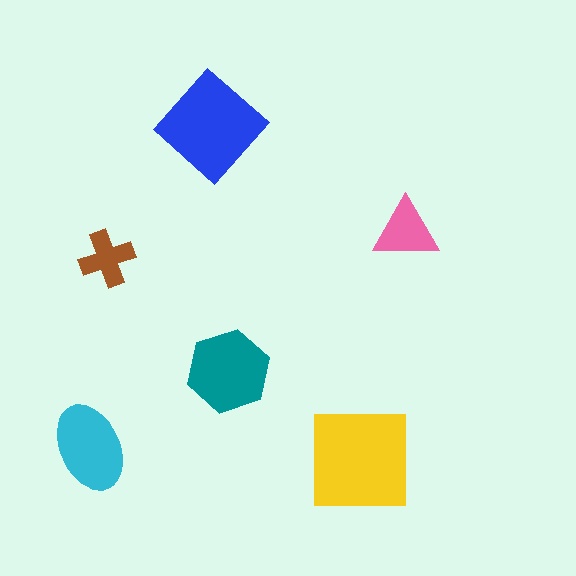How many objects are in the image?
There are 6 objects in the image.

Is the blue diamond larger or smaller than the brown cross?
Larger.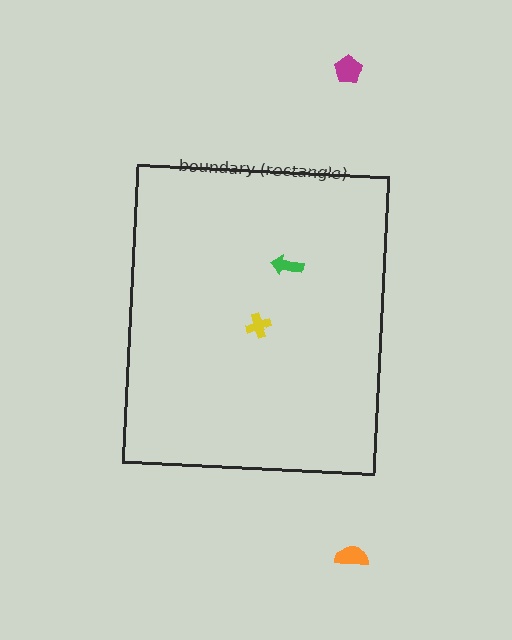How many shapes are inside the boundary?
2 inside, 2 outside.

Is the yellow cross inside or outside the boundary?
Inside.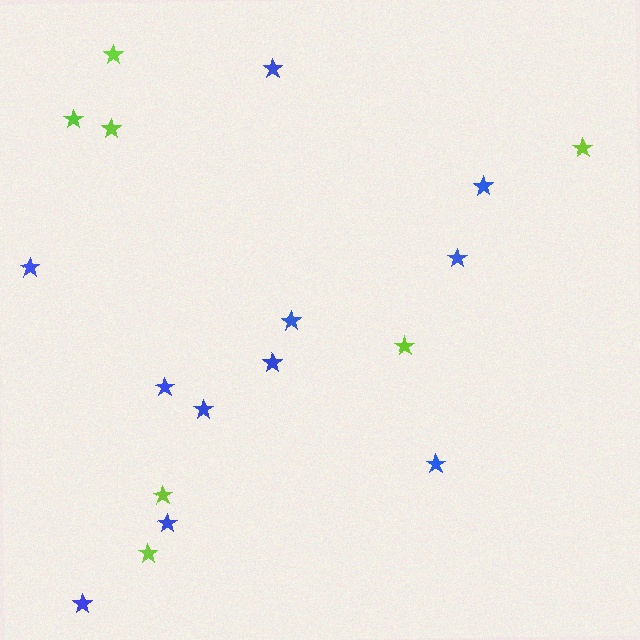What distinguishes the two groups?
There are 2 groups: one group of lime stars (7) and one group of blue stars (11).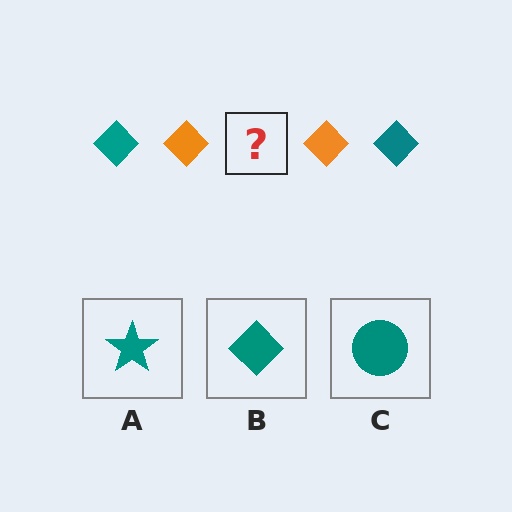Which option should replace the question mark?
Option B.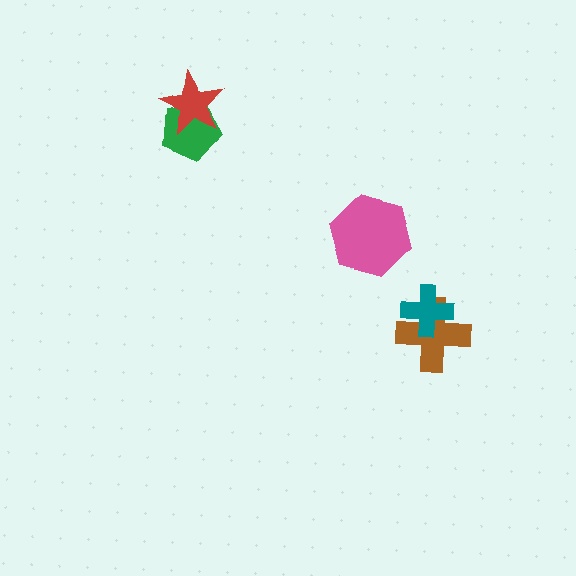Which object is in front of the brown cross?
The teal cross is in front of the brown cross.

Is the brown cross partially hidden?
Yes, it is partially covered by another shape.